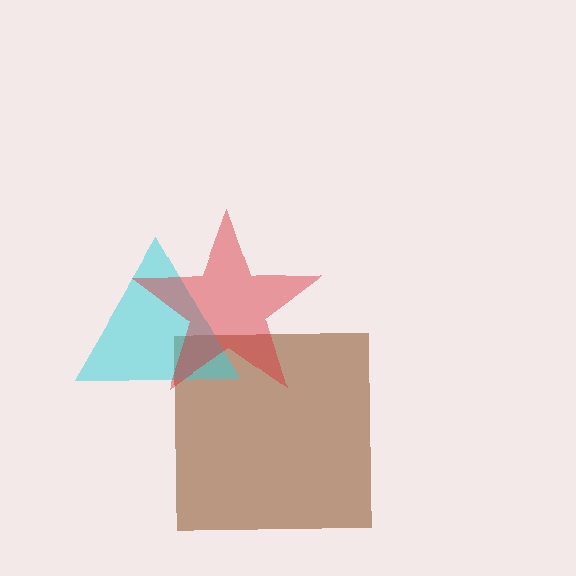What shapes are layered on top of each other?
The layered shapes are: a brown square, a cyan triangle, a red star.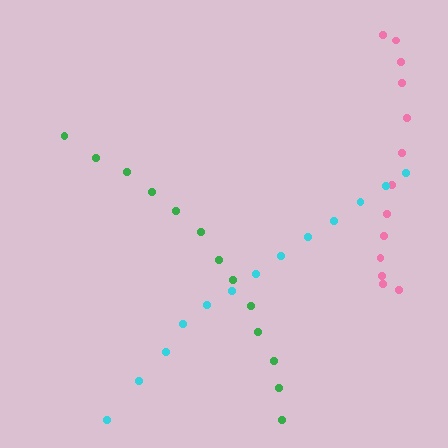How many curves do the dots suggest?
There are 3 distinct paths.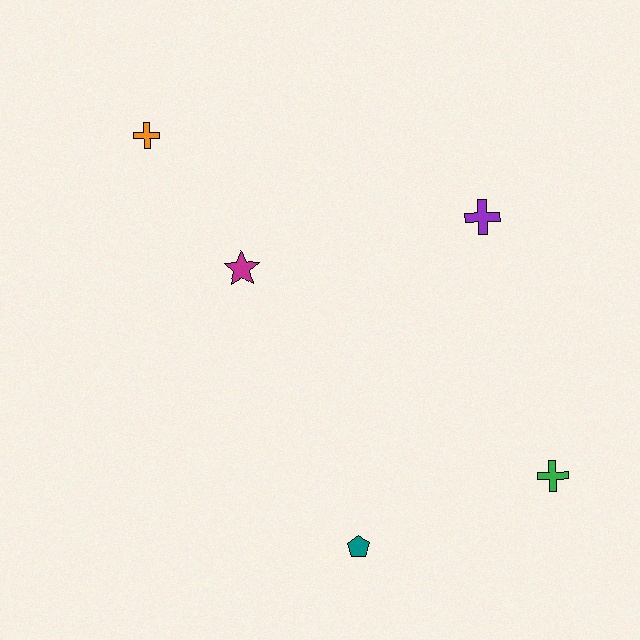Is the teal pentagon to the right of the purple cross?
No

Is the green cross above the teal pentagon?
Yes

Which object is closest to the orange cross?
The magenta star is closest to the orange cross.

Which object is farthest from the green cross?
The orange cross is farthest from the green cross.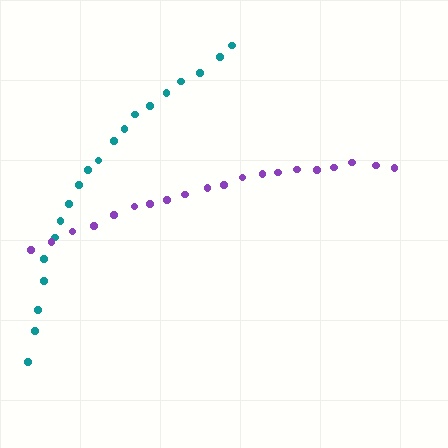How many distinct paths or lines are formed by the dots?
There are 2 distinct paths.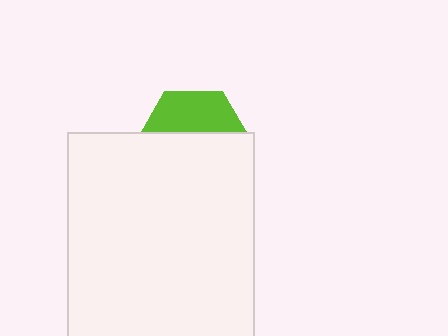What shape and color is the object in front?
The object in front is a white rectangle.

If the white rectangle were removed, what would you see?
You would see the complete lime hexagon.